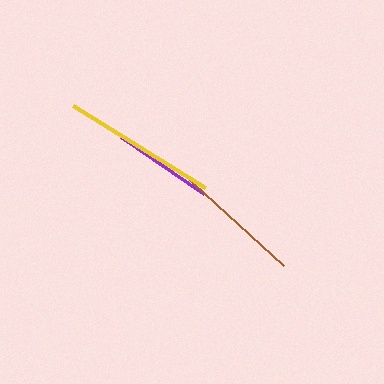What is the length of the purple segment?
The purple segment is approximately 101 pixels long.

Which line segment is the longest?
The yellow line is the longest at approximately 155 pixels.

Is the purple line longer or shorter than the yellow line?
The yellow line is longer than the purple line.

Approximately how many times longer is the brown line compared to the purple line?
The brown line is approximately 1.4 times the length of the purple line.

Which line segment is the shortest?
The purple line is the shortest at approximately 101 pixels.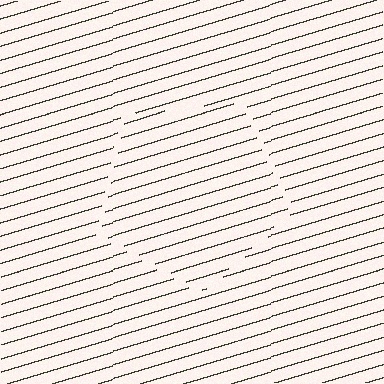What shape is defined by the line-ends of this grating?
An illusory pentagon. The interior of the shape contains the same grating, shifted by half a period — the contour is defined by the phase discontinuity where line-ends from the inner and outer gratings abut.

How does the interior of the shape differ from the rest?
The interior of the shape contains the same grating, shifted by half a period — the contour is defined by the phase discontinuity where line-ends from the inner and outer gratings abut.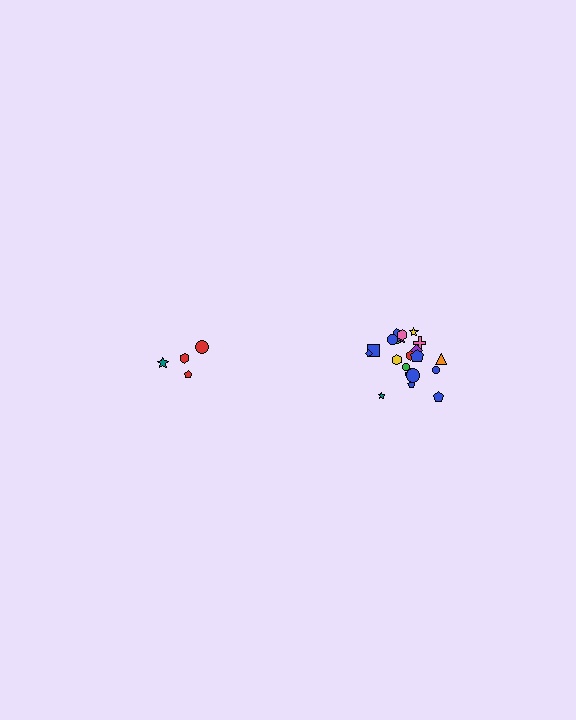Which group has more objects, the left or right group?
The right group.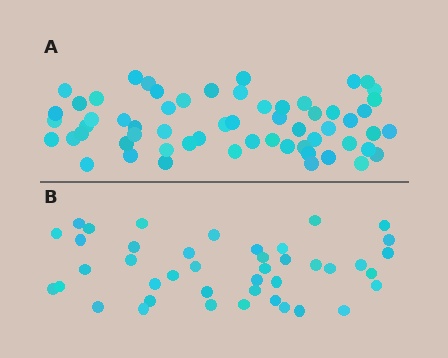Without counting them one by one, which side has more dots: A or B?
Region A (the top region) has more dots.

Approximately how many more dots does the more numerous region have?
Region A has approximately 20 more dots than region B.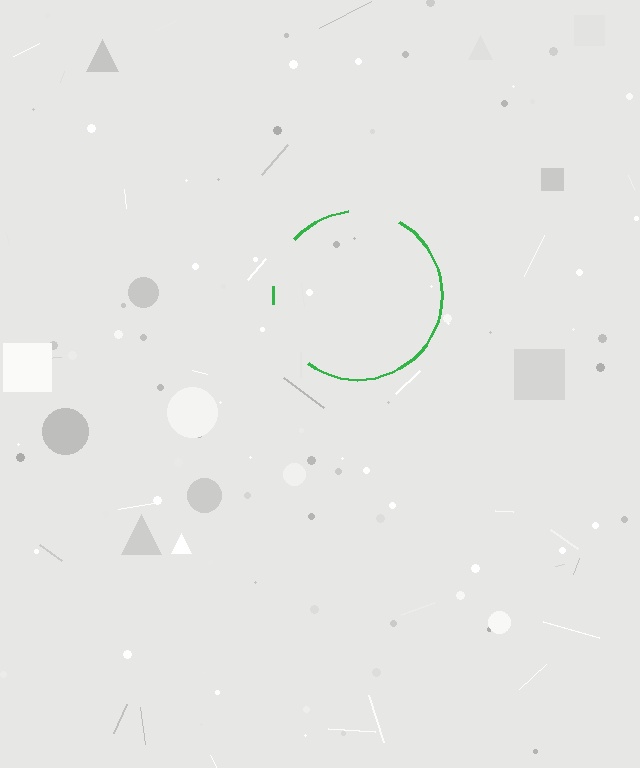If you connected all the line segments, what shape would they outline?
They would outline a circle.